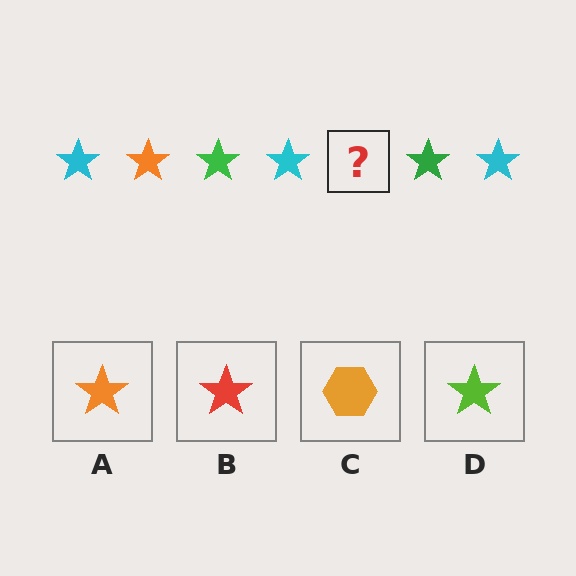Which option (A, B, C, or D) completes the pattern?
A.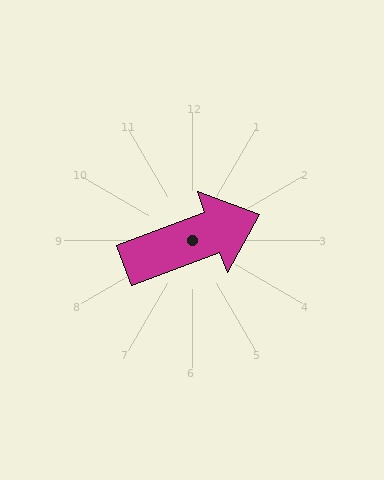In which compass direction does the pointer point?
East.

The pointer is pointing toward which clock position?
Roughly 2 o'clock.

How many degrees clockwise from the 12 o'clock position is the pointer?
Approximately 69 degrees.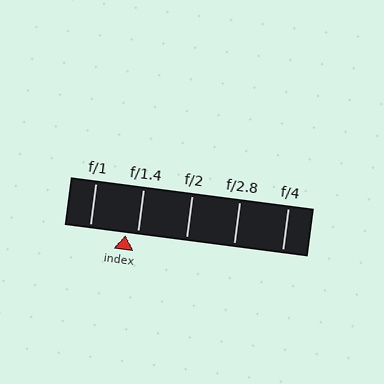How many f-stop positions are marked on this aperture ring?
There are 5 f-stop positions marked.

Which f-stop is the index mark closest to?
The index mark is closest to f/1.4.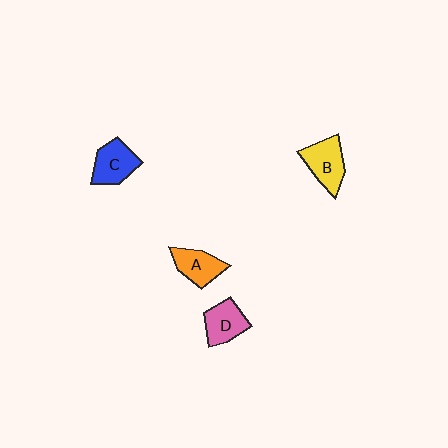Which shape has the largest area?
Shape B (yellow).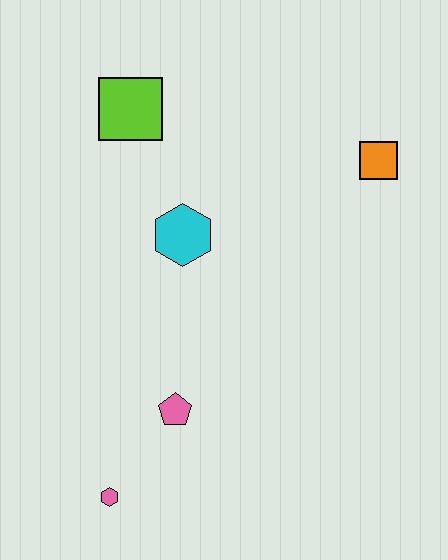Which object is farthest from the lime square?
The pink hexagon is farthest from the lime square.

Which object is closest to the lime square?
The cyan hexagon is closest to the lime square.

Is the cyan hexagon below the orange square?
Yes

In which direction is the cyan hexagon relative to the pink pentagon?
The cyan hexagon is above the pink pentagon.